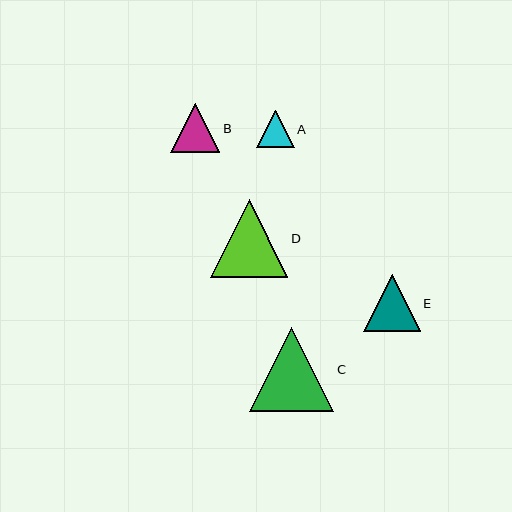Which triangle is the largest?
Triangle C is the largest with a size of approximately 84 pixels.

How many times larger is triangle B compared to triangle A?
Triangle B is approximately 1.3 times the size of triangle A.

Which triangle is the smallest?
Triangle A is the smallest with a size of approximately 37 pixels.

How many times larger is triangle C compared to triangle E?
Triangle C is approximately 1.5 times the size of triangle E.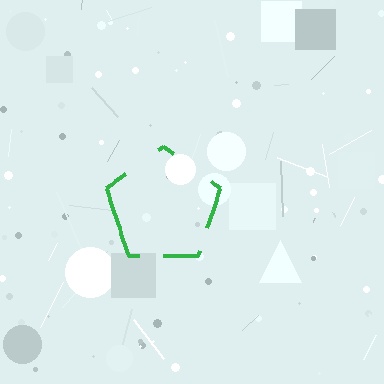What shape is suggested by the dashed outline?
The dashed outline suggests a pentagon.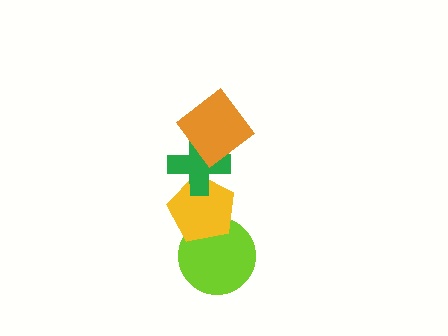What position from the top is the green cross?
The green cross is 2nd from the top.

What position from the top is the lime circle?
The lime circle is 4th from the top.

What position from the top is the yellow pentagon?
The yellow pentagon is 3rd from the top.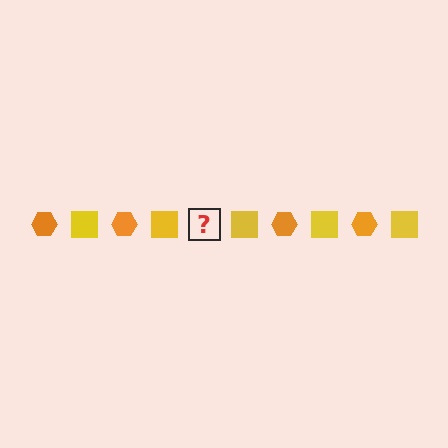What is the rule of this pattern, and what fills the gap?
The rule is that the pattern alternates between orange hexagon and yellow square. The gap should be filled with an orange hexagon.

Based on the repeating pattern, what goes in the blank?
The blank should be an orange hexagon.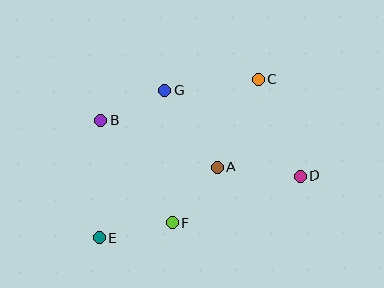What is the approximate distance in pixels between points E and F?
The distance between E and F is approximately 74 pixels.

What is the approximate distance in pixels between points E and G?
The distance between E and G is approximately 161 pixels.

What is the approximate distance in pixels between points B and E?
The distance between B and E is approximately 118 pixels.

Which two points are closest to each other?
Points B and G are closest to each other.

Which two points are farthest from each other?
Points C and E are farthest from each other.